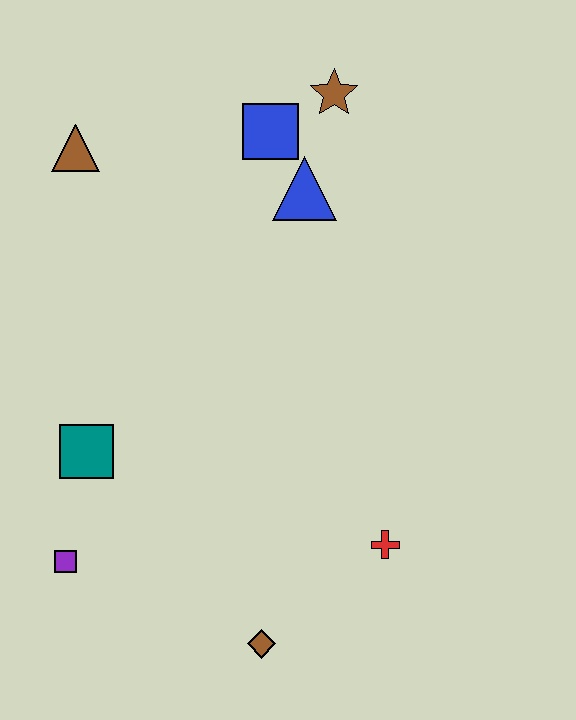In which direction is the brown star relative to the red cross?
The brown star is above the red cross.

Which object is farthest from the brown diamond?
The brown star is farthest from the brown diamond.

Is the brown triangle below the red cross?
No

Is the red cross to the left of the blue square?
No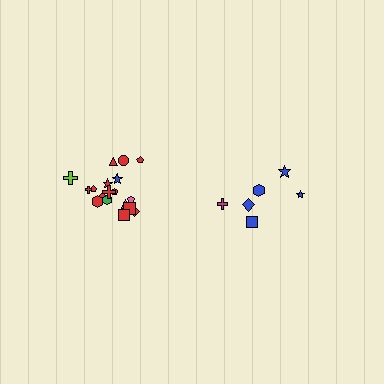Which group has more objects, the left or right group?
The left group.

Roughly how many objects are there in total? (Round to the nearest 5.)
Roughly 25 objects in total.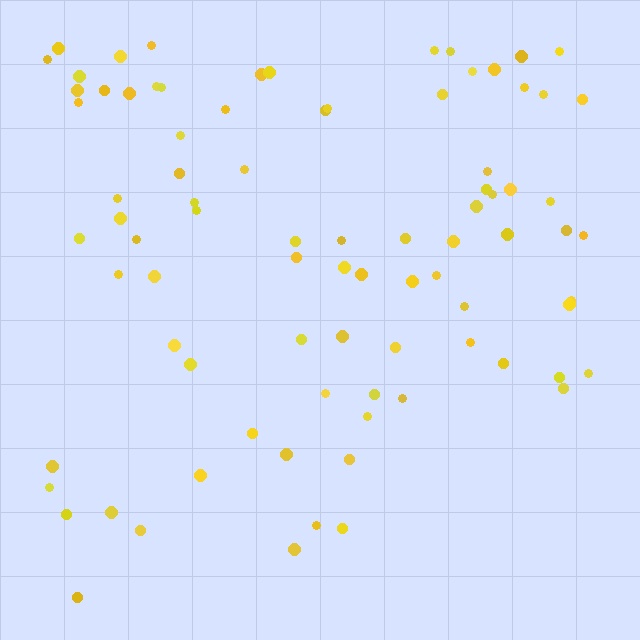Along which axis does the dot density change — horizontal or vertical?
Vertical.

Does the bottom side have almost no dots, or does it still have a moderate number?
Still a moderate number, just noticeably fewer than the top.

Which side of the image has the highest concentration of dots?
The top.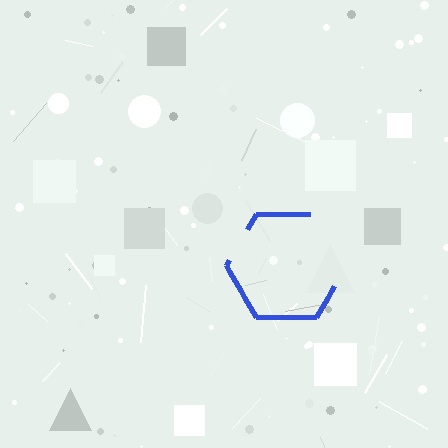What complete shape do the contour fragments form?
The contour fragments form a hexagon.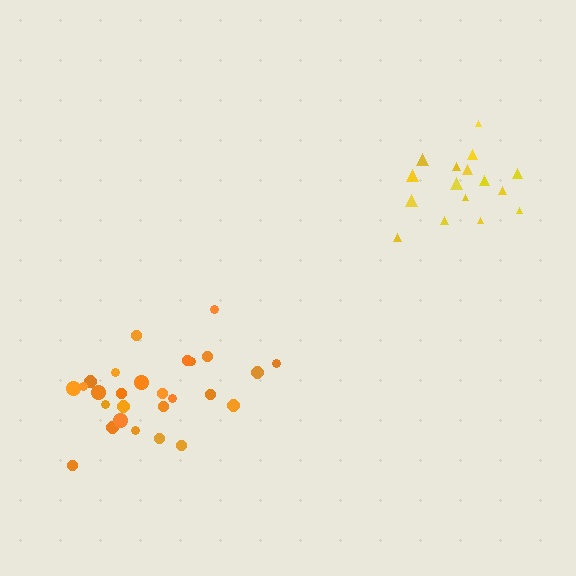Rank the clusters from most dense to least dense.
orange, yellow.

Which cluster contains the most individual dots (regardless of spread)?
Orange (27).